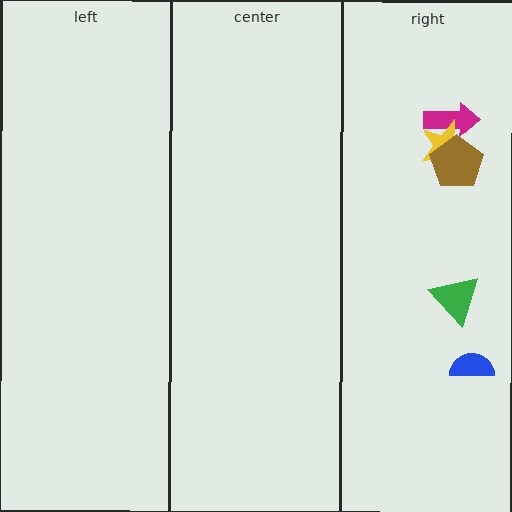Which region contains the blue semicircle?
The right region.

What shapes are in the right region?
The magenta arrow, the green triangle, the yellow star, the blue semicircle, the brown pentagon.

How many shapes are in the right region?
5.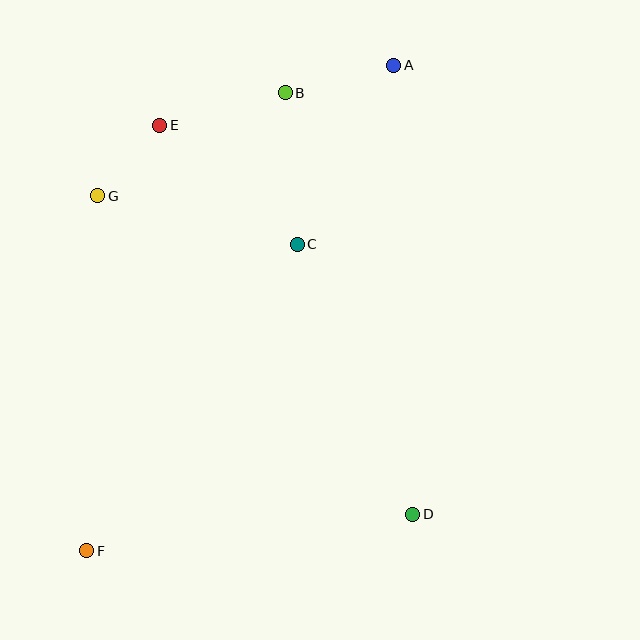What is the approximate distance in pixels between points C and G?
The distance between C and G is approximately 206 pixels.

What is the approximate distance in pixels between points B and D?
The distance between B and D is approximately 440 pixels.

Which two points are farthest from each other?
Points A and F are farthest from each other.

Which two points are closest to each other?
Points E and G are closest to each other.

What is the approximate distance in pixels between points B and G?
The distance between B and G is approximately 214 pixels.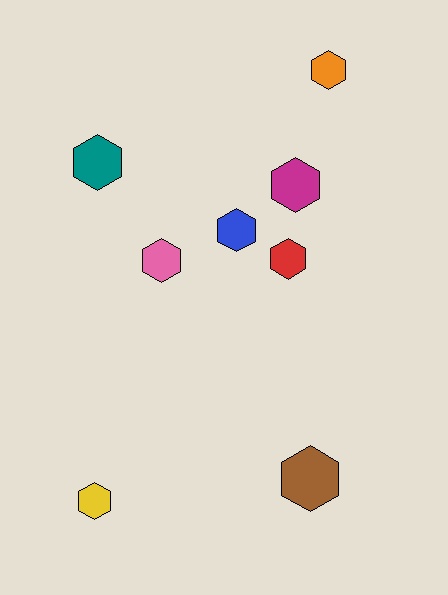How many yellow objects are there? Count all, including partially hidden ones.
There is 1 yellow object.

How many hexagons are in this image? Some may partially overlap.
There are 8 hexagons.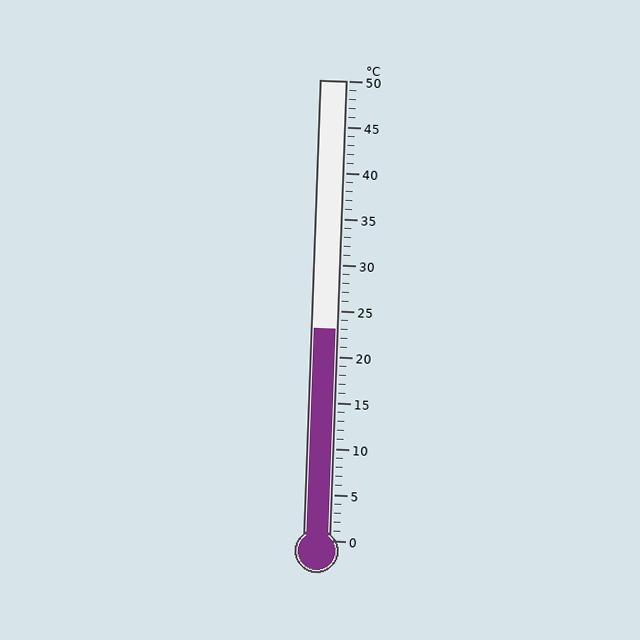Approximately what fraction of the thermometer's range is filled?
The thermometer is filled to approximately 45% of its range.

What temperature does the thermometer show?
The thermometer shows approximately 23°C.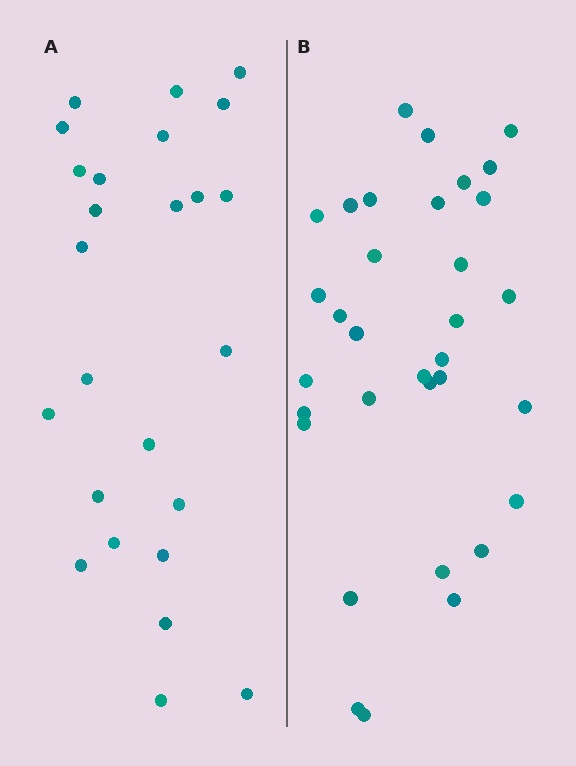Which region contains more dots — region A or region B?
Region B (the right region) has more dots.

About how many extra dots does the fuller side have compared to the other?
Region B has roughly 8 or so more dots than region A.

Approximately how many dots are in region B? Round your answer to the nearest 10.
About 30 dots. (The exact count is 33, which rounds to 30.)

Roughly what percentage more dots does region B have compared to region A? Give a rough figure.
About 30% more.